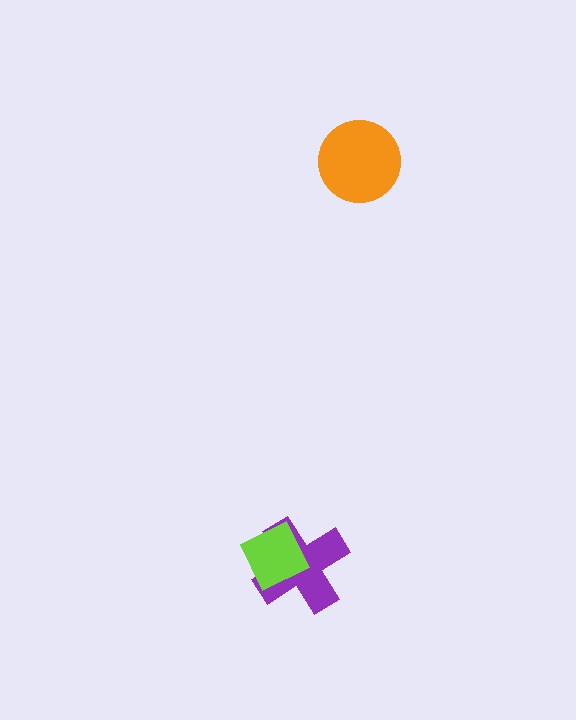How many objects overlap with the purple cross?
1 object overlaps with the purple cross.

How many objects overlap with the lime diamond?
1 object overlaps with the lime diamond.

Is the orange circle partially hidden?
No, no other shape covers it.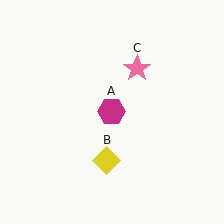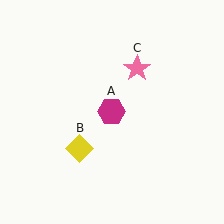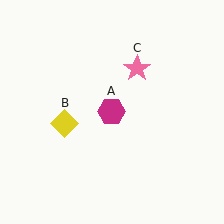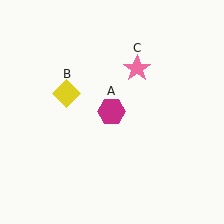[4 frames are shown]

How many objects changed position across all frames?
1 object changed position: yellow diamond (object B).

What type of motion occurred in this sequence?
The yellow diamond (object B) rotated clockwise around the center of the scene.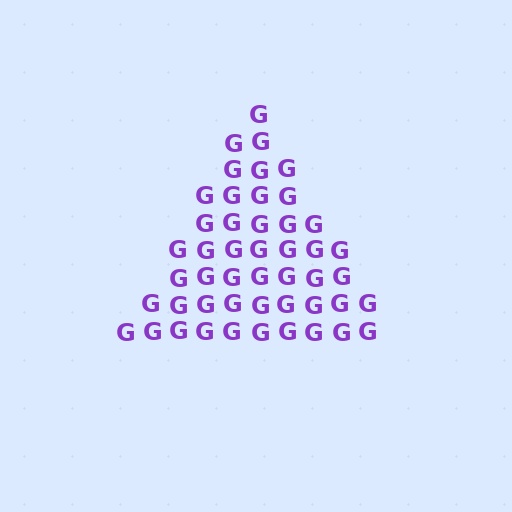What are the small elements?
The small elements are letter G's.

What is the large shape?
The large shape is a triangle.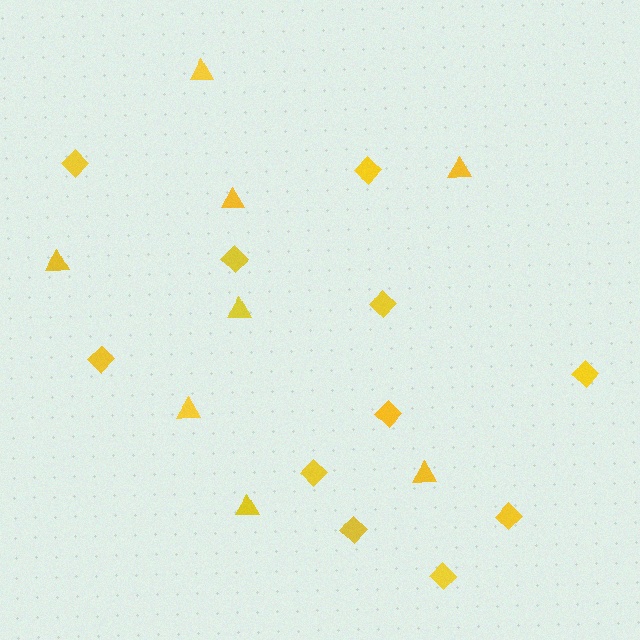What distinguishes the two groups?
There are 2 groups: one group of diamonds (11) and one group of triangles (8).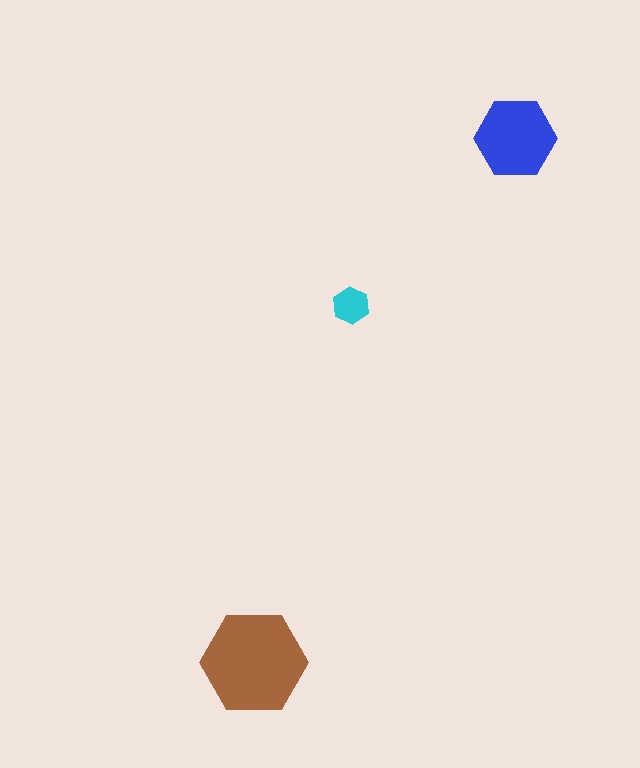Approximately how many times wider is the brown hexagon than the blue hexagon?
About 1.5 times wider.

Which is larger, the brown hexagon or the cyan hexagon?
The brown one.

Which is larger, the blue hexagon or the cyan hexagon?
The blue one.